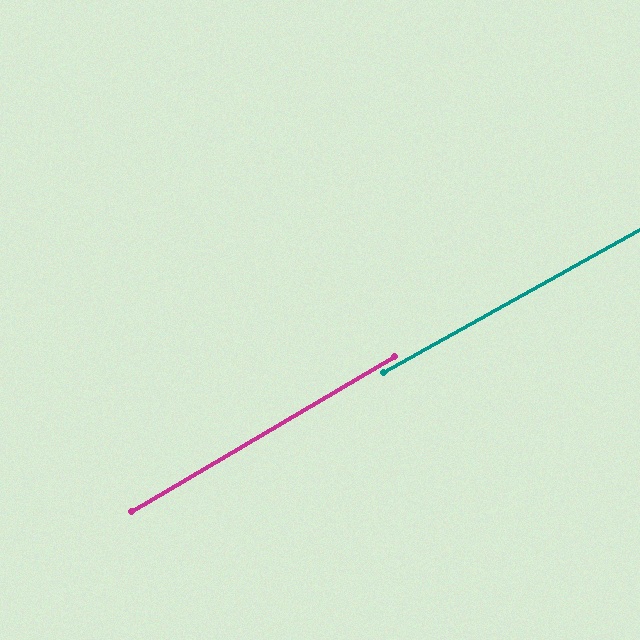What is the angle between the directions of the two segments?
Approximately 1 degree.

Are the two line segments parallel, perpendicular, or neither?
Parallel — their directions differ by only 1.4°.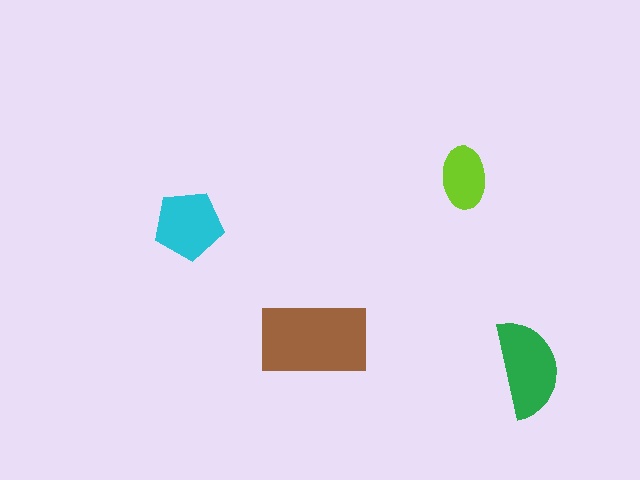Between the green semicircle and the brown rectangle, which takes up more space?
The brown rectangle.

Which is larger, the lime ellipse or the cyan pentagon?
The cyan pentagon.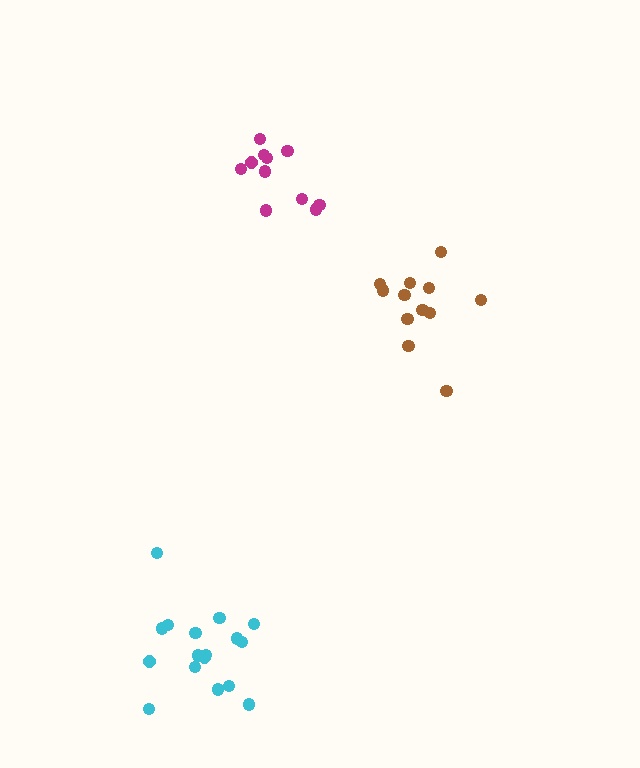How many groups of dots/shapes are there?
There are 3 groups.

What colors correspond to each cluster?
The clusters are colored: cyan, magenta, brown.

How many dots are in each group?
Group 1: 17 dots, Group 2: 11 dots, Group 3: 12 dots (40 total).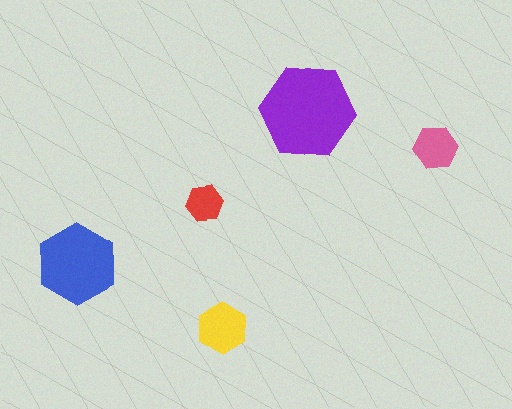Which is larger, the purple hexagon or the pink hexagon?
The purple one.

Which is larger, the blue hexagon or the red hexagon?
The blue one.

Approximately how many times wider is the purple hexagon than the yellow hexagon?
About 2 times wider.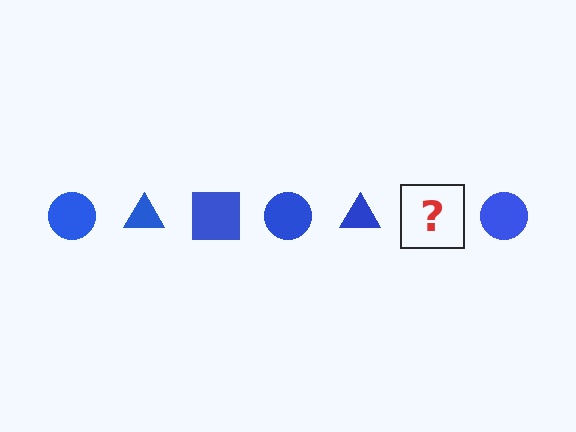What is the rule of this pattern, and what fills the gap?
The rule is that the pattern cycles through circle, triangle, square shapes in blue. The gap should be filled with a blue square.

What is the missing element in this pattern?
The missing element is a blue square.